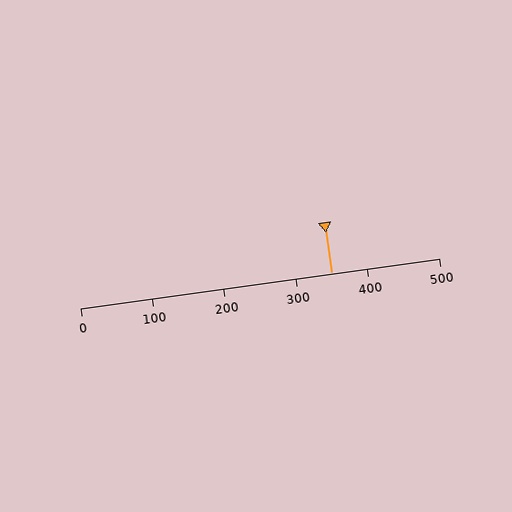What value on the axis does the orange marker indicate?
The marker indicates approximately 350.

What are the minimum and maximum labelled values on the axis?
The axis runs from 0 to 500.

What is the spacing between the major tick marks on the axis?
The major ticks are spaced 100 apart.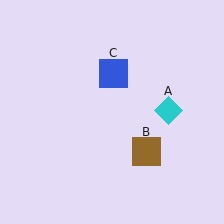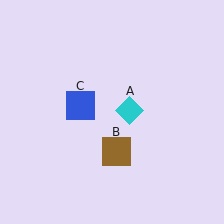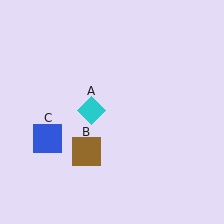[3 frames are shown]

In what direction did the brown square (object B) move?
The brown square (object B) moved left.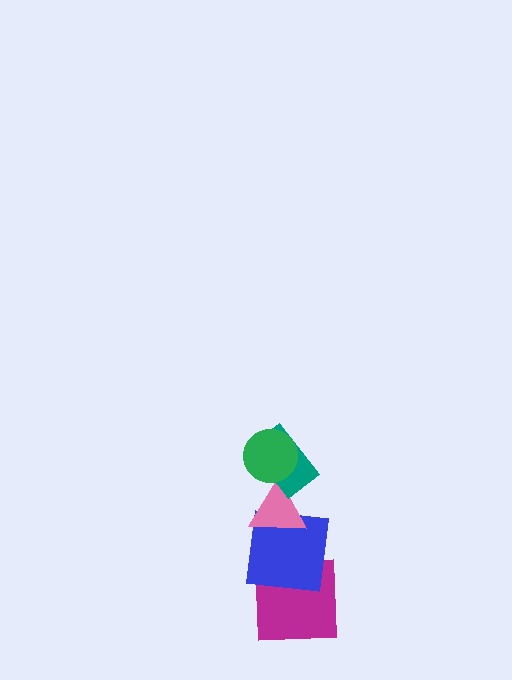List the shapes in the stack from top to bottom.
From top to bottom: the green circle, the teal rectangle, the pink triangle, the blue square, the magenta square.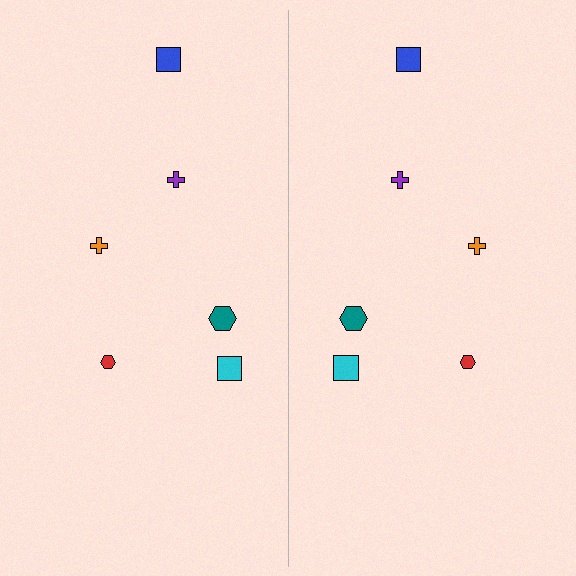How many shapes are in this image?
There are 12 shapes in this image.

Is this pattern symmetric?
Yes, this pattern has bilateral (reflection) symmetry.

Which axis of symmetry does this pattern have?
The pattern has a vertical axis of symmetry running through the center of the image.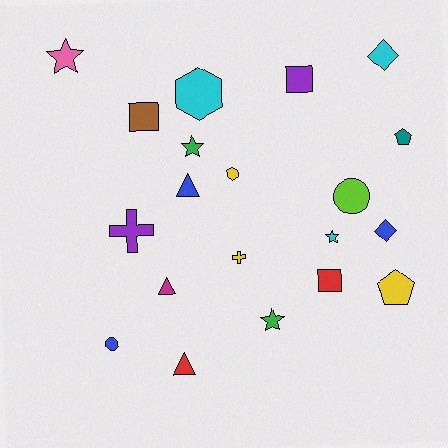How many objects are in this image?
There are 20 objects.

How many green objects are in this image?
There are 2 green objects.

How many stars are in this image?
There are 4 stars.